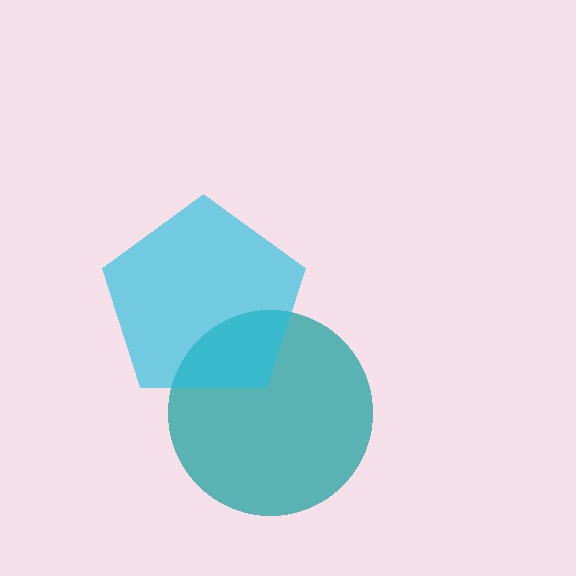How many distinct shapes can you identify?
There are 2 distinct shapes: a teal circle, a cyan pentagon.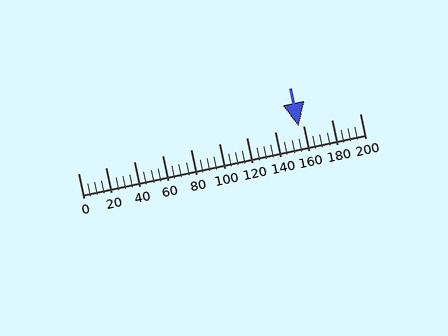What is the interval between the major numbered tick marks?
The major tick marks are spaced 20 units apart.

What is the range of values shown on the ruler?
The ruler shows values from 0 to 200.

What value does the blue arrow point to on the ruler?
The blue arrow points to approximately 156.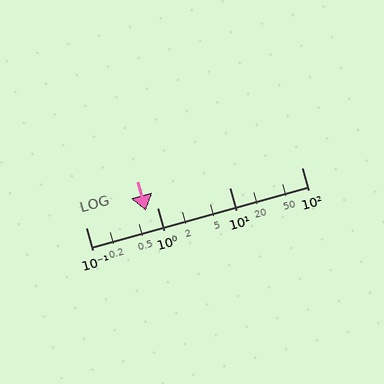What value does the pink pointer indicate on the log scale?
The pointer indicates approximately 0.69.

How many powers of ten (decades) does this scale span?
The scale spans 3 decades, from 0.1 to 100.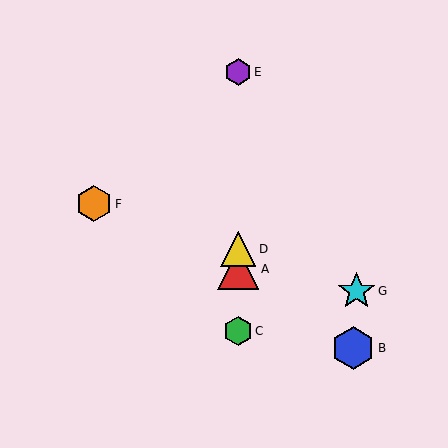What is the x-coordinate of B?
Object B is at x≈353.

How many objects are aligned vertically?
4 objects (A, C, D, E) are aligned vertically.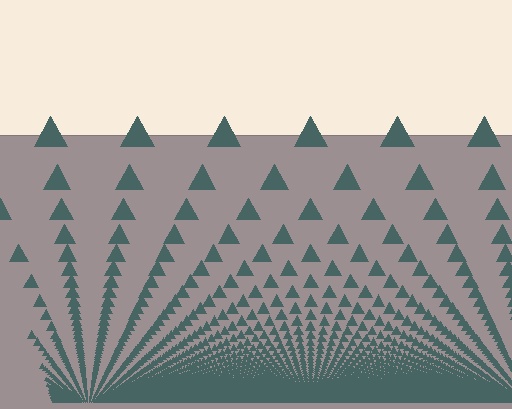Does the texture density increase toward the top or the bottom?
Density increases toward the bottom.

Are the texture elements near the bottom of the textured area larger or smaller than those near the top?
Smaller. The gradient is inverted — elements near the bottom are smaller and denser.